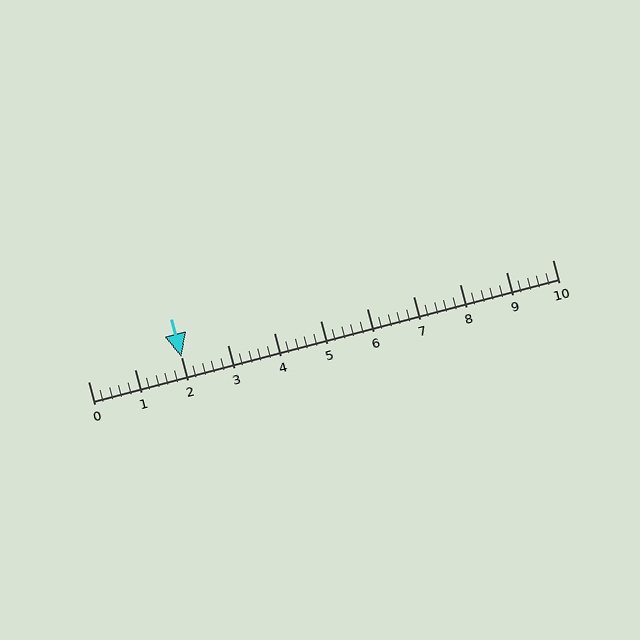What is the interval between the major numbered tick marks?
The major tick marks are spaced 1 units apart.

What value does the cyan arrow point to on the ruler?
The cyan arrow points to approximately 2.0.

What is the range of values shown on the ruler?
The ruler shows values from 0 to 10.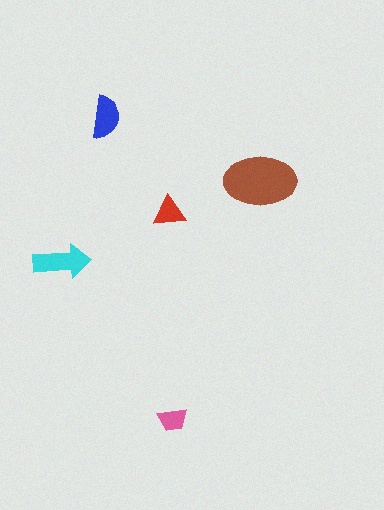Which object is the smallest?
The pink trapezoid.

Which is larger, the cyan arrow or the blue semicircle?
The cyan arrow.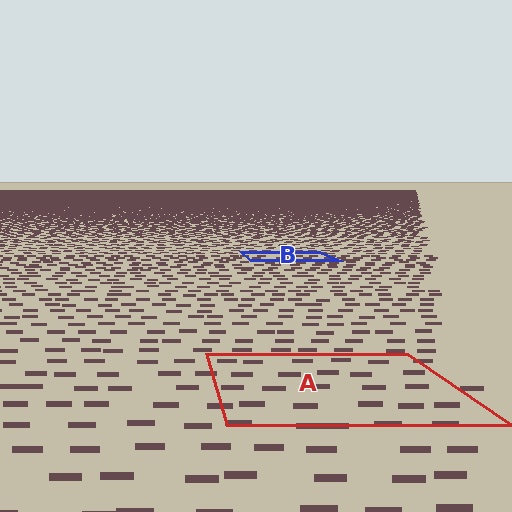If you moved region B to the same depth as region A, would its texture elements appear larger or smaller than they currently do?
They would appear larger. At a closer depth, the same texture elements are projected at a bigger on-screen size.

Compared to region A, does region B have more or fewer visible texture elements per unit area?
Region B has more texture elements per unit area — they are packed more densely because it is farther away.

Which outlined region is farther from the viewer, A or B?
Region B is farther from the viewer — the texture elements inside it appear smaller and more densely packed.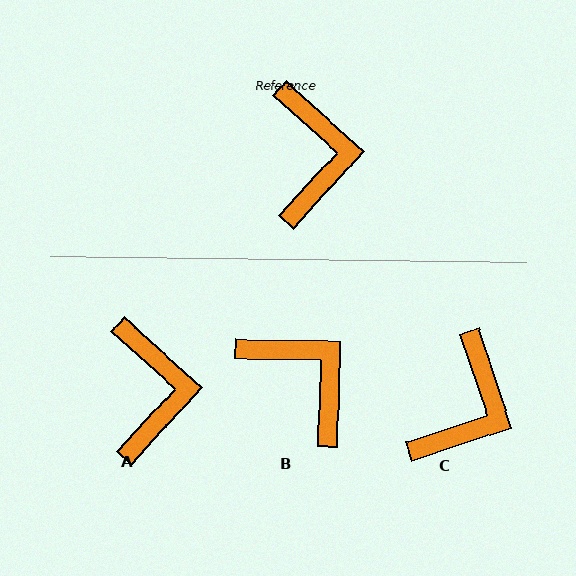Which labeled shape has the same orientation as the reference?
A.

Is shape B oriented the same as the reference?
No, it is off by about 41 degrees.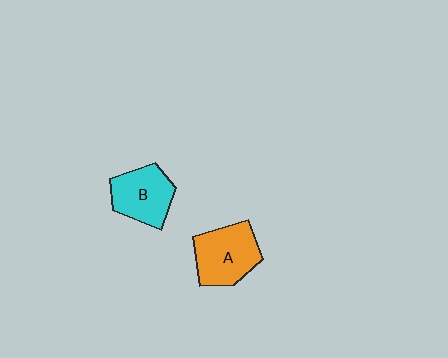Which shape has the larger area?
Shape A (orange).